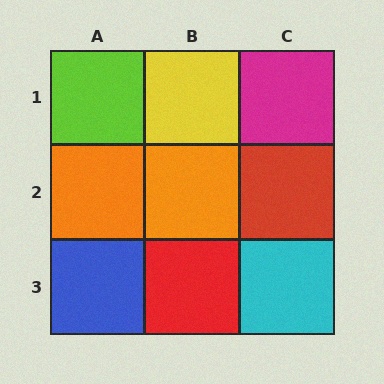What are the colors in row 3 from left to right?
Blue, red, cyan.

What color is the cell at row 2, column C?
Red.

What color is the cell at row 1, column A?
Lime.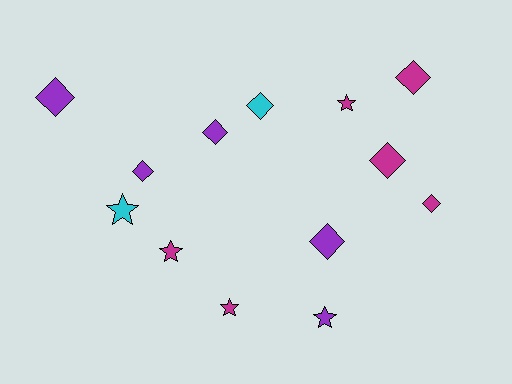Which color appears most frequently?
Magenta, with 6 objects.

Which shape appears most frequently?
Diamond, with 8 objects.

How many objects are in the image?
There are 13 objects.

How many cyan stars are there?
There is 1 cyan star.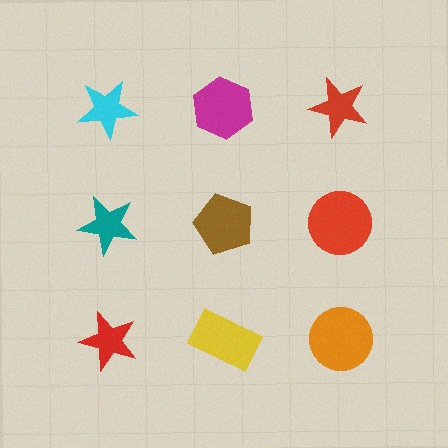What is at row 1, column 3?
A red star.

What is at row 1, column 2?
A magenta hexagon.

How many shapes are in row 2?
3 shapes.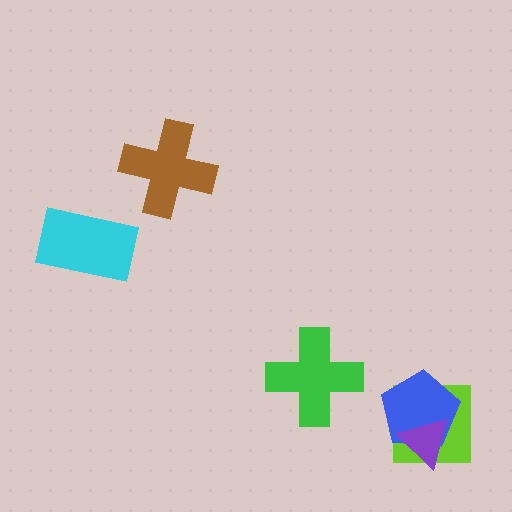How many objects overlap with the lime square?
2 objects overlap with the lime square.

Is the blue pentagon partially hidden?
Yes, it is partially covered by another shape.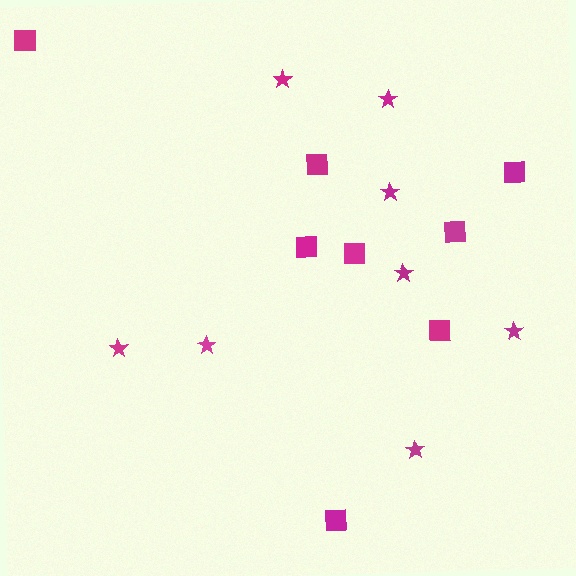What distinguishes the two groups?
There are 2 groups: one group of squares (8) and one group of stars (8).